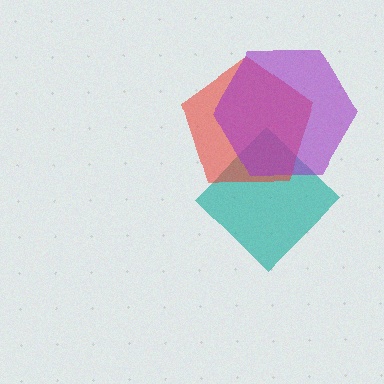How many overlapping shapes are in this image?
There are 3 overlapping shapes in the image.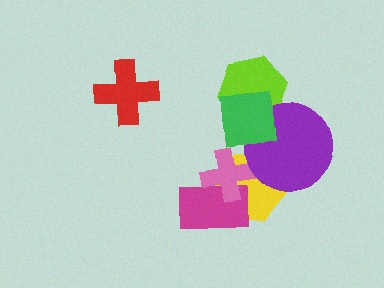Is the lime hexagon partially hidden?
Yes, it is partially covered by another shape.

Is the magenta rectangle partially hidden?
Yes, it is partially covered by another shape.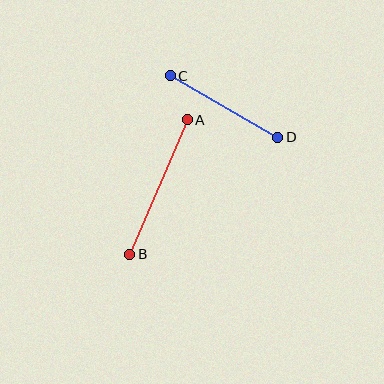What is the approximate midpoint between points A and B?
The midpoint is at approximately (158, 187) pixels.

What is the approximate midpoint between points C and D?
The midpoint is at approximately (224, 107) pixels.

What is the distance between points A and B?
The distance is approximately 146 pixels.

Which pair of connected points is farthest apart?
Points A and B are farthest apart.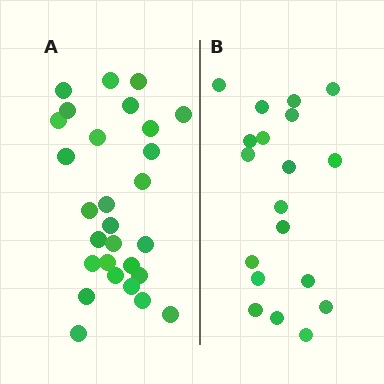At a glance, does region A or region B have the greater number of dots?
Region A (the left region) has more dots.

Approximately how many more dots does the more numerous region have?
Region A has roughly 8 or so more dots than region B.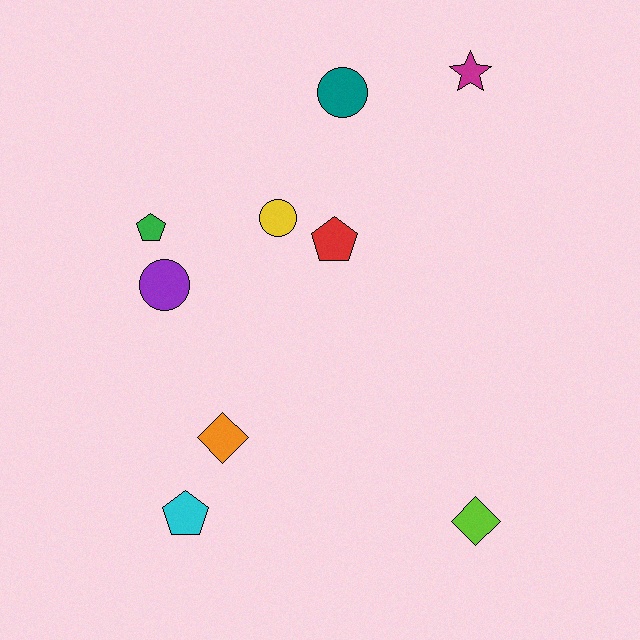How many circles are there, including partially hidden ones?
There are 3 circles.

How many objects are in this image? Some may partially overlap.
There are 9 objects.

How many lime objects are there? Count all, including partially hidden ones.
There is 1 lime object.